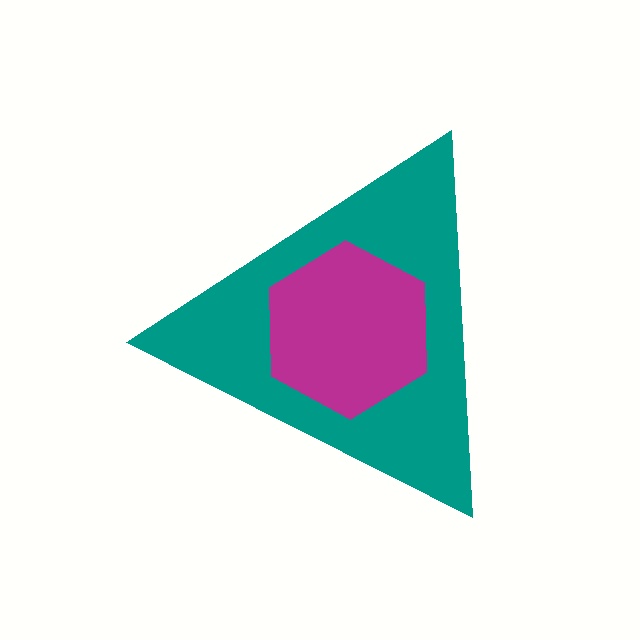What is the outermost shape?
The teal triangle.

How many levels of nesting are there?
2.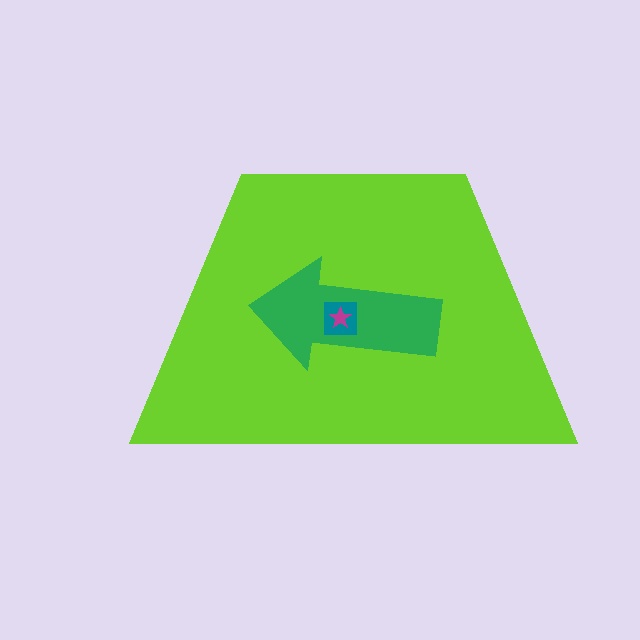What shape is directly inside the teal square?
The magenta star.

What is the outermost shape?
The lime trapezoid.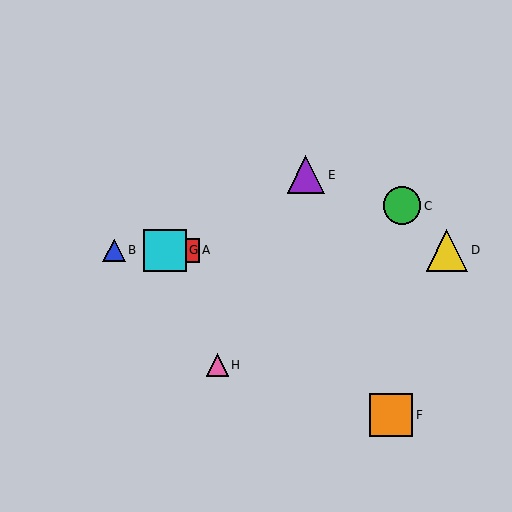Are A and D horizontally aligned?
Yes, both are at y≈250.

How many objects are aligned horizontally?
4 objects (A, B, D, G) are aligned horizontally.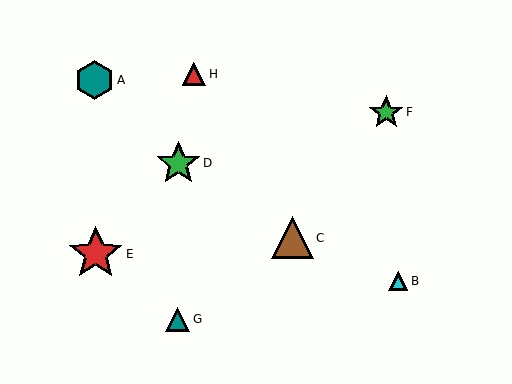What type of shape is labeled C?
Shape C is a brown triangle.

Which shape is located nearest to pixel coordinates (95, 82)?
The teal hexagon (labeled A) at (95, 80) is nearest to that location.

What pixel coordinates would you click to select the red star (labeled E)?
Click at (96, 254) to select the red star E.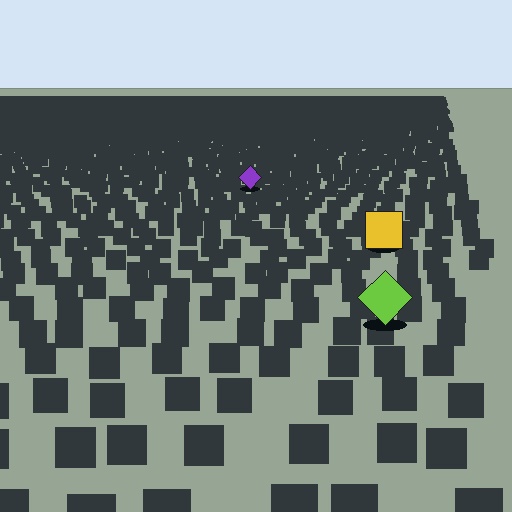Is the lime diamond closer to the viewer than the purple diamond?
Yes. The lime diamond is closer — you can tell from the texture gradient: the ground texture is coarser near it.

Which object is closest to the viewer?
The lime diamond is closest. The texture marks near it are larger and more spread out.